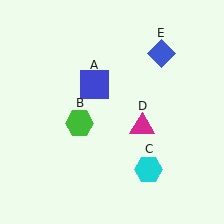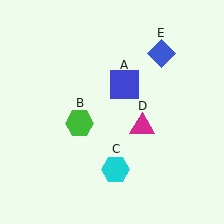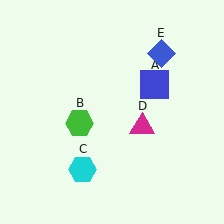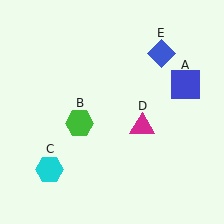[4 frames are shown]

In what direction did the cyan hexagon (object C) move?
The cyan hexagon (object C) moved left.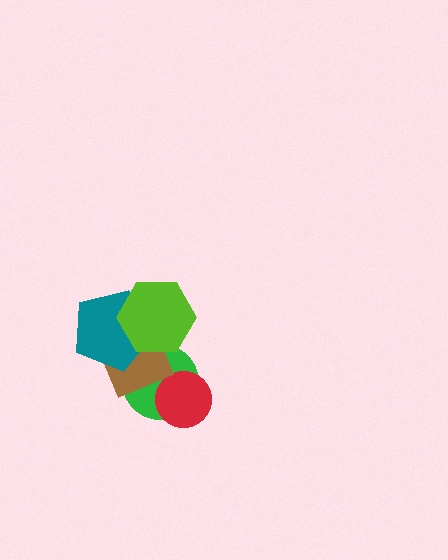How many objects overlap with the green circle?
4 objects overlap with the green circle.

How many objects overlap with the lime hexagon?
3 objects overlap with the lime hexagon.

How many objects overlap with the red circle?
1 object overlaps with the red circle.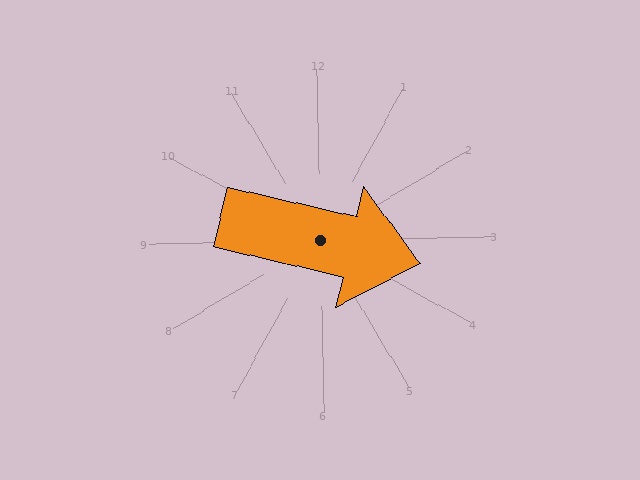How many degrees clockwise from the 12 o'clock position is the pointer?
Approximately 104 degrees.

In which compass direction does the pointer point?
East.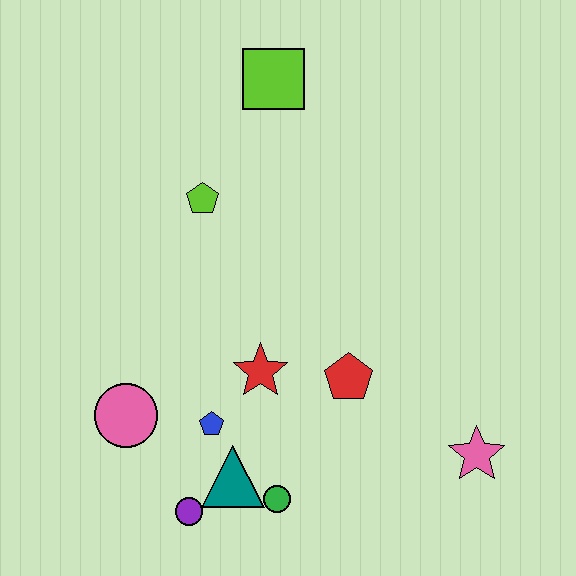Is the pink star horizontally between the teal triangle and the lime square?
No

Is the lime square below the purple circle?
No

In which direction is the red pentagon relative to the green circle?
The red pentagon is above the green circle.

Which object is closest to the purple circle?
The teal triangle is closest to the purple circle.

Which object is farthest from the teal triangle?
The lime square is farthest from the teal triangle.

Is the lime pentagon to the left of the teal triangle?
Yes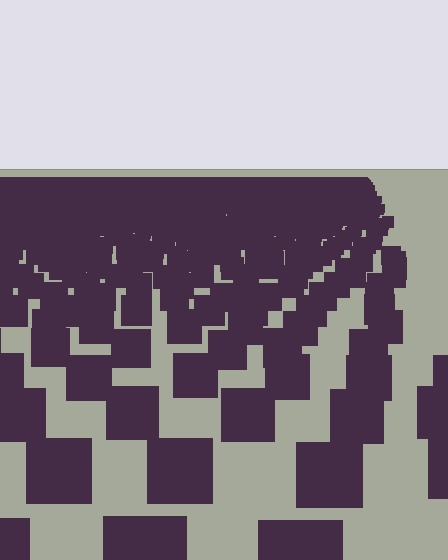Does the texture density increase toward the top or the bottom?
Density increases toward the top.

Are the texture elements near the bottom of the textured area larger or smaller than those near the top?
Larger. Near the bottom, elements are closer to the viewer and appear at a bigger on-screen size.